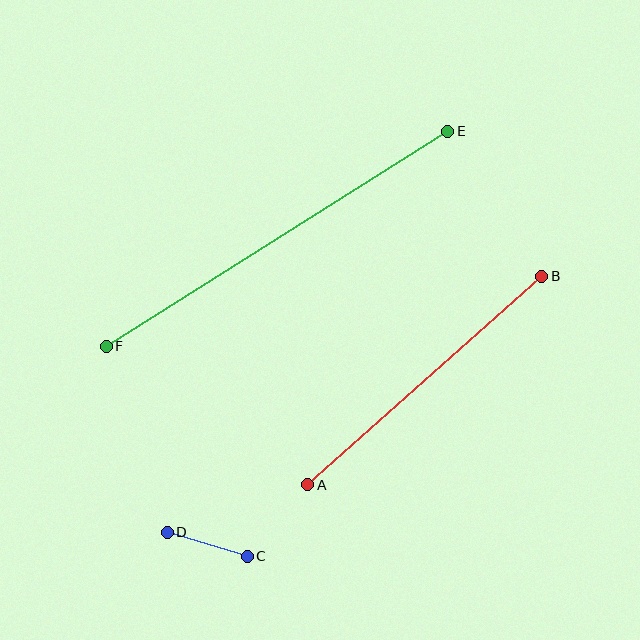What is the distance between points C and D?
The distance is approximately 84 pixels.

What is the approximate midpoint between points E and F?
The midpoint is at approximately (277, 239) pixels.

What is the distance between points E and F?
The distance is approximately 403 pixels.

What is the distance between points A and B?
The distance is approximately 314 pixels.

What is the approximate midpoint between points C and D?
The midpoint is at approximately (207, 544) pixels.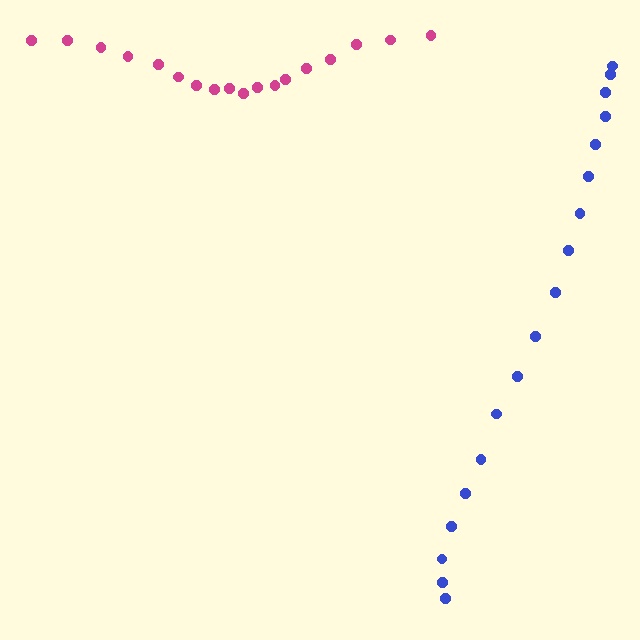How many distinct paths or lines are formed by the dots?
There are 2 distinct paths.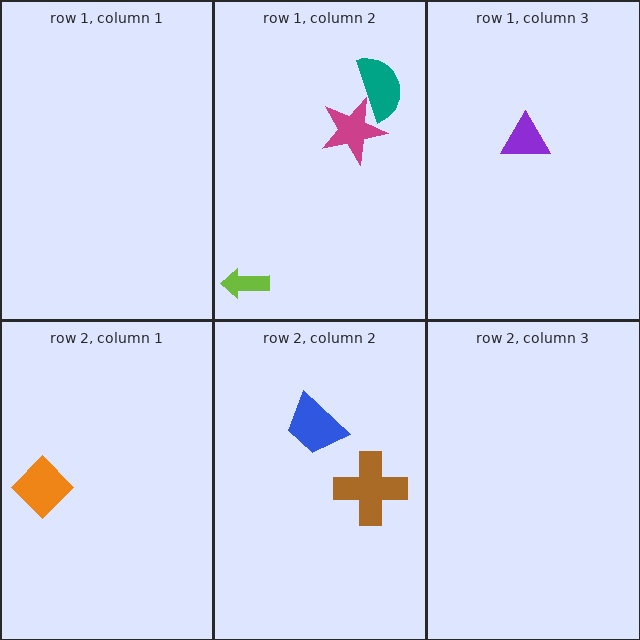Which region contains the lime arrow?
The row 1, column 2 region.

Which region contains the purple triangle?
The row 1, column 3 region.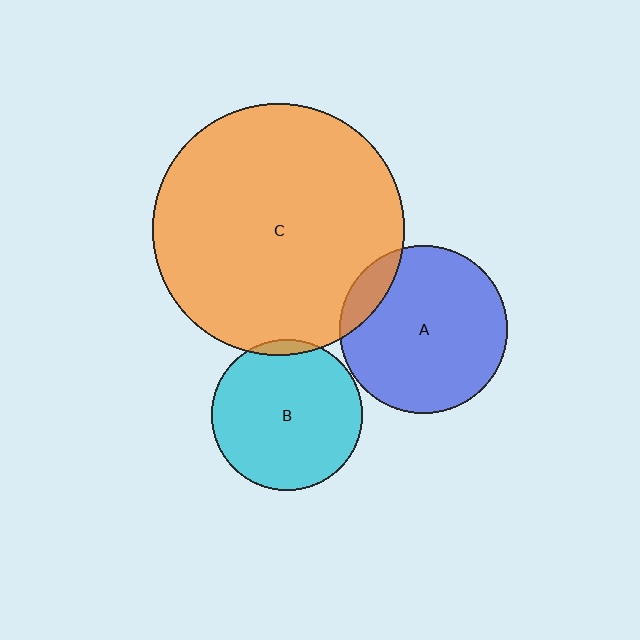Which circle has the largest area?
Circle C (orange).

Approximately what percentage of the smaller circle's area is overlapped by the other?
Approximately 5%.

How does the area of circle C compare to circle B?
Approximately 2.8 times.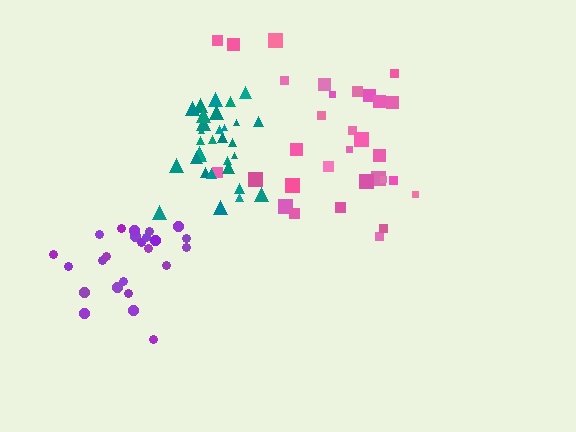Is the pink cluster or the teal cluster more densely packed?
Teal.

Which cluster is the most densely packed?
Teal.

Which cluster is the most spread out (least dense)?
Pink.